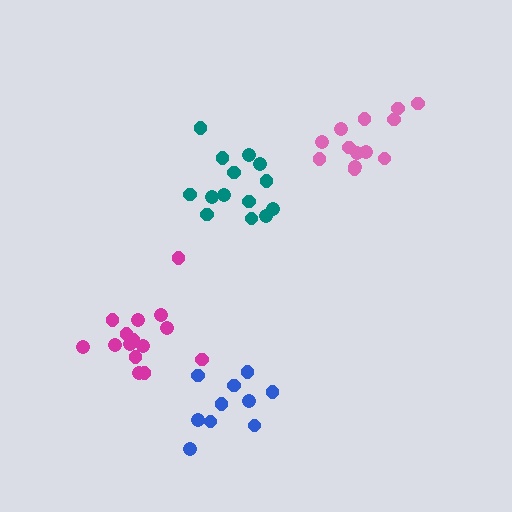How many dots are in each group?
Group 1: 13 dots, Group 2: 10 dots, Group 3: 14 dots, Group 4: 15 dots (52 total).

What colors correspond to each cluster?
The clusters are colored: pink, blue, teal, magenta.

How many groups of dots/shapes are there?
There are 4 groups.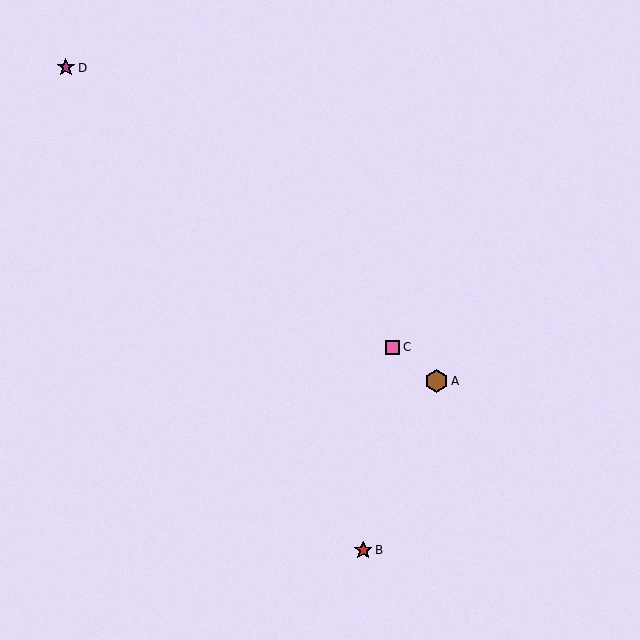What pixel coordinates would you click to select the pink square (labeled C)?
Click at (393, 347) to select the pink square C.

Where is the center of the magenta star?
The center of the magenta star is at (66, 68).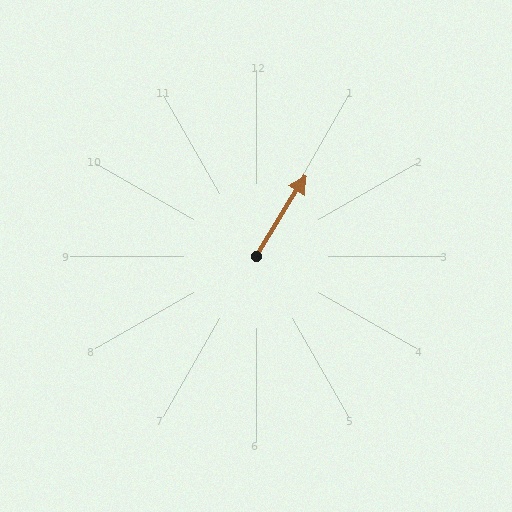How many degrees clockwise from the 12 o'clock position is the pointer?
Approximately 32 degrees.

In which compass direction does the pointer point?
Northeast.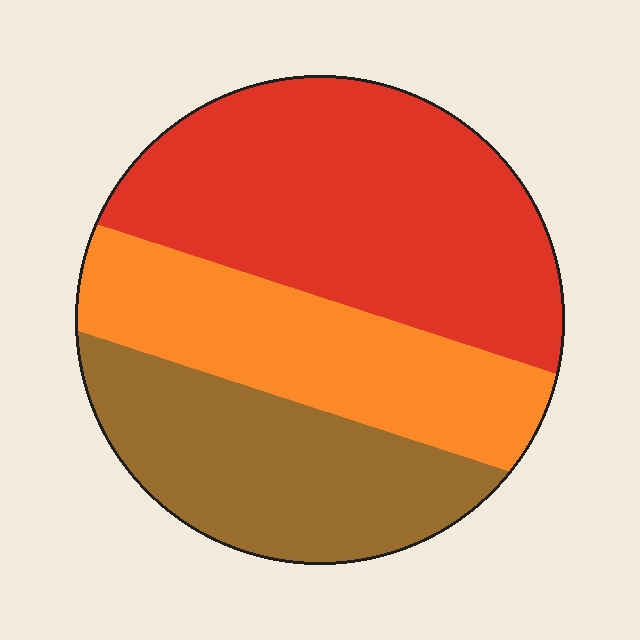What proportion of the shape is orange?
Orange covers roughly 25% of the shape.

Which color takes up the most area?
Red, at roughly 45%.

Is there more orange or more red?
Red.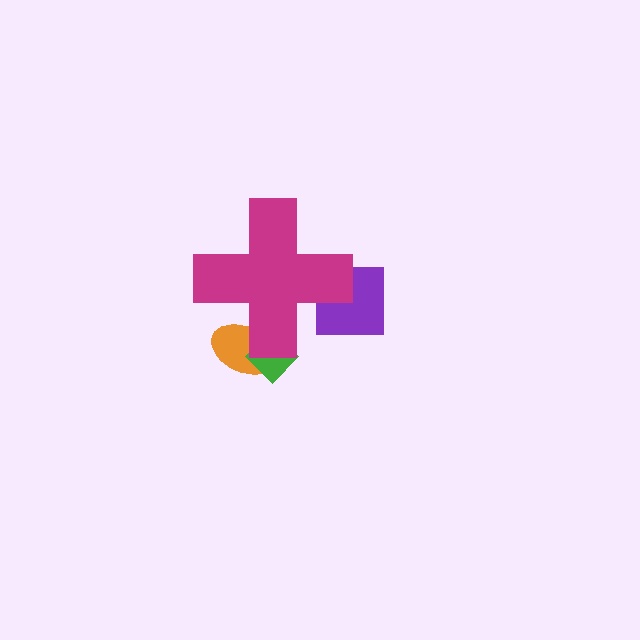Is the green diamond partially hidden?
Yes, the green diamond is partially hidden behind the magenta cross.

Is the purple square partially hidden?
Yes, the purple square is partially hidden behind the magenta cross.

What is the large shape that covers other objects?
A magenta cross.